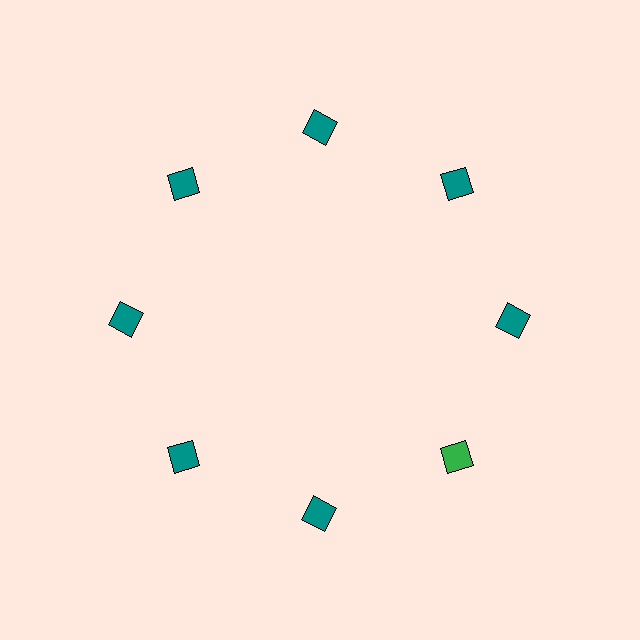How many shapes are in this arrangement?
There are 8 shapes arranged in a ring pattern.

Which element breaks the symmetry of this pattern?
The green diamond at roughly the 4 o'clock position breaks the symmetry. All other shapes are teal diamonds.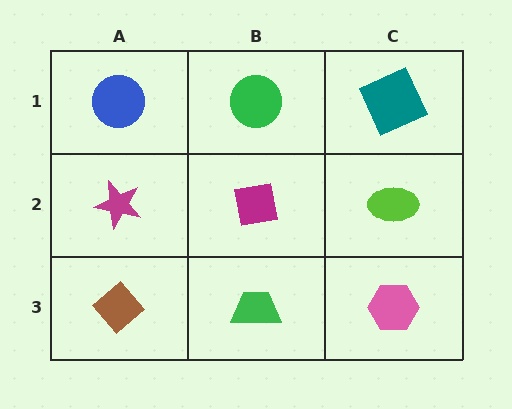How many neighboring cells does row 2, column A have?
3.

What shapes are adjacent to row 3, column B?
A magenta square (row 2, column B), a brown diamond (row 3, column A), a pink hexagon (row 3, column C).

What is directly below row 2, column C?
A pink hexagon.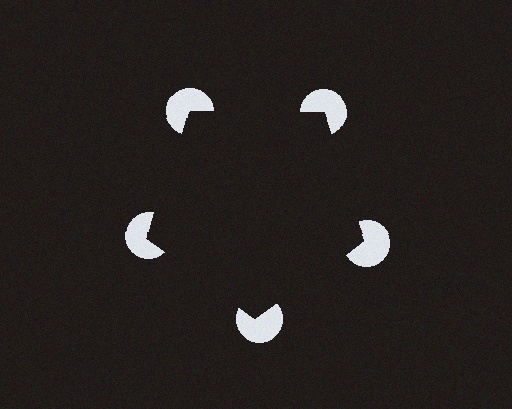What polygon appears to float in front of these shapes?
An illusory pentagon — its edges are inferred from the aligned wedge cuts in the pac-man discs, not physically drawn.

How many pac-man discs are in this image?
There are 5 — one at each vertex of the illusory pentagon.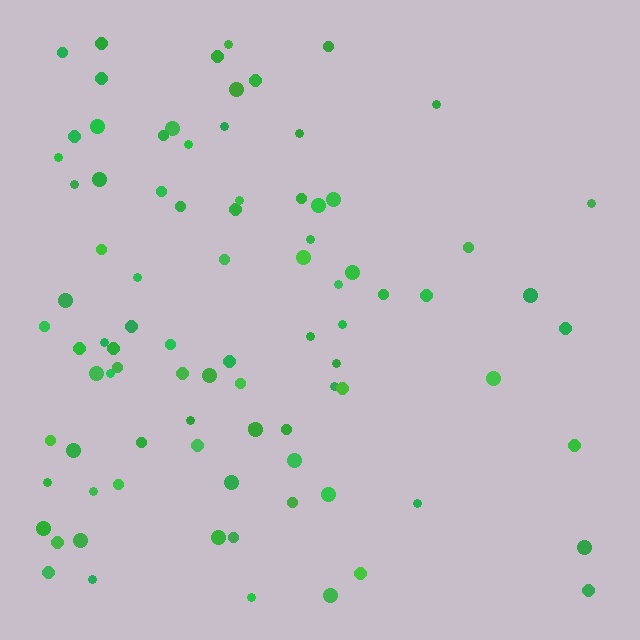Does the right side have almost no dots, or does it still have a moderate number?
Still a moderate number, just noticeably fewer than the left.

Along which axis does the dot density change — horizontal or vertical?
Horizontal.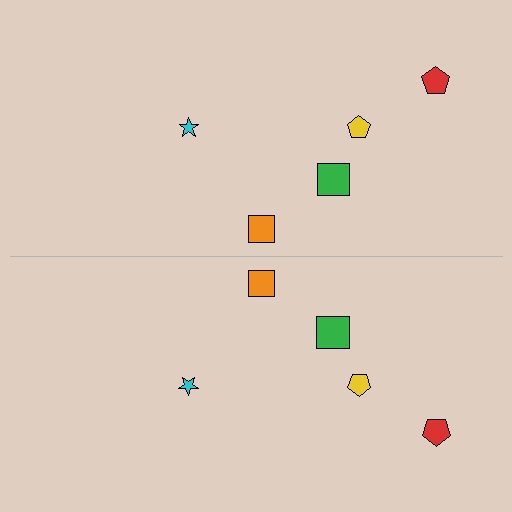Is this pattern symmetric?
Yes, this pattern has bilateral (reflection) symmetry.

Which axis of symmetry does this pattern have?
The pattern has a horizontal axis of symmetry running through the center of the image.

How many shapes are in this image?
There are 10 shapes in this image.